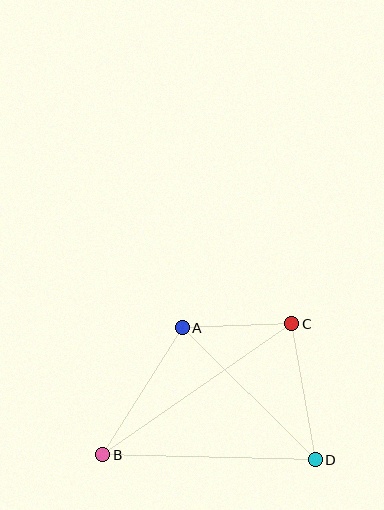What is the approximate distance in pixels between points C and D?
The distance between C and D is approximately 138 pixels.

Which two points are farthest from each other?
Points B and C are farthest from each other.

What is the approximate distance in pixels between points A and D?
The distance between A and D is approximately 187 pixels.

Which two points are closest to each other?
Points A and C are closest to each other.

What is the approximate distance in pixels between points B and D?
The distance between B and D is approximately 212 pixels.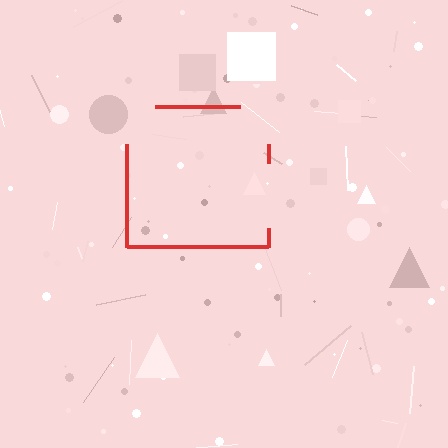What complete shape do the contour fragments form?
The contour fragments form a square.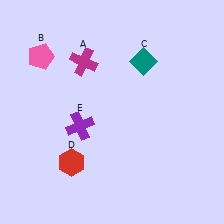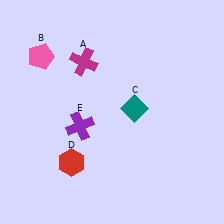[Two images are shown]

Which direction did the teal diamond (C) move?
The teal diamond (C) moved down.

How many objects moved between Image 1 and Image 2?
1 object moved between the two images.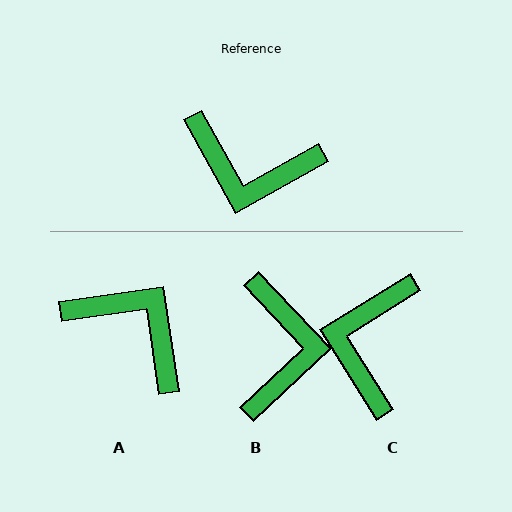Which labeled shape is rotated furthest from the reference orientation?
A, about 159 degrees away.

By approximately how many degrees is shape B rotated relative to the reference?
Approximately 104 degrees counter-clockwise.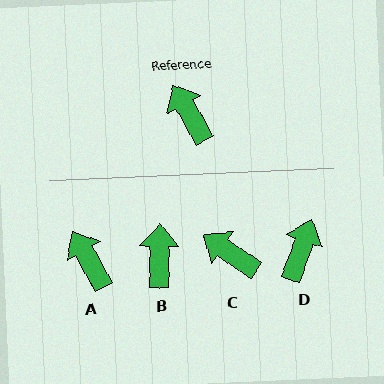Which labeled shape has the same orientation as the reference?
A.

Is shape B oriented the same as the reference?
No, it is off by about 31 degrees.